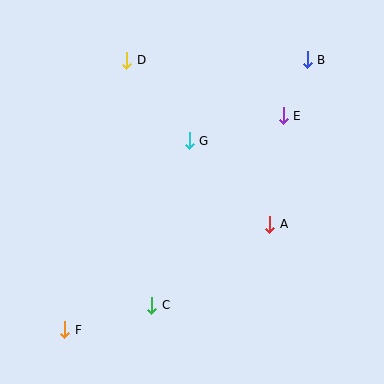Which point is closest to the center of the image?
Point G at (189, 141) is closest to the center.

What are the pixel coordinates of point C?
Point C is at (152, 305).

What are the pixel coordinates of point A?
Point A is at (270, 224).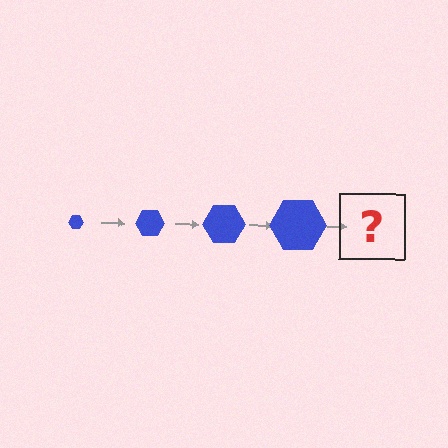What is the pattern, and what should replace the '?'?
The pattern is that the hexagon gets progressively larger each step. The '?' should be a blue hexagon, larger than the previous one.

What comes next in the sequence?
The next element should be a blue hexagon, larger than the previous one.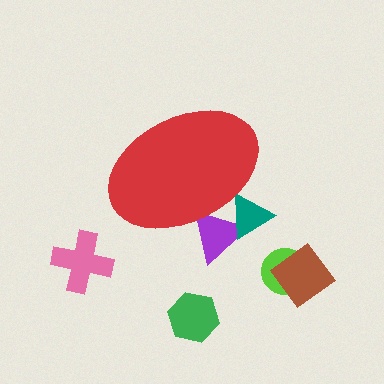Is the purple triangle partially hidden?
Yes, the purple triangle is partially hidden behind the red ellipse.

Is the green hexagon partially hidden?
No, the green hexagon is fully visible.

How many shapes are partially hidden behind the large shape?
2 shapes are partially hidden.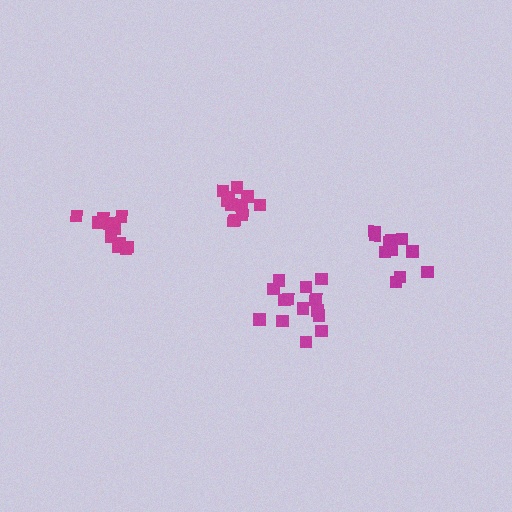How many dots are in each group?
Group 1: 12 dots, Group 2: 14 dots, Group 3: 11 dots, Group 4: 11 dots (48 total).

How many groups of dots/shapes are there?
There are 4 groups.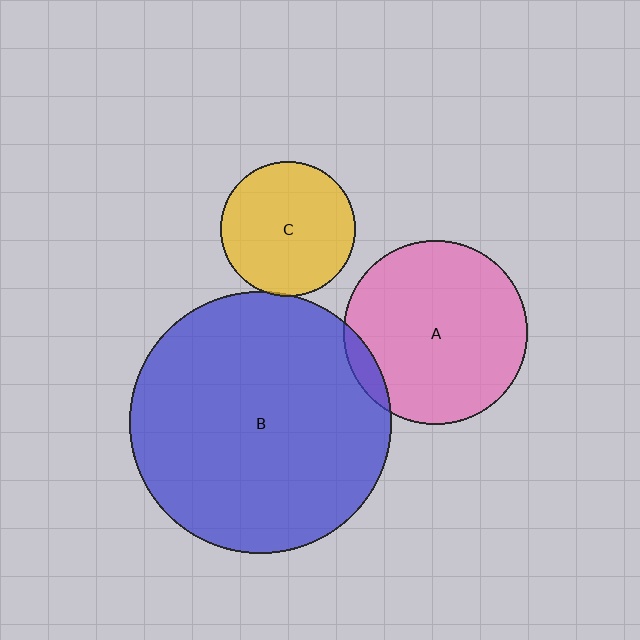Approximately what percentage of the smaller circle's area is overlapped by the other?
Approximately 5%.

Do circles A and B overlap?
Yes.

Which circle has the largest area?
Circle B (blue).